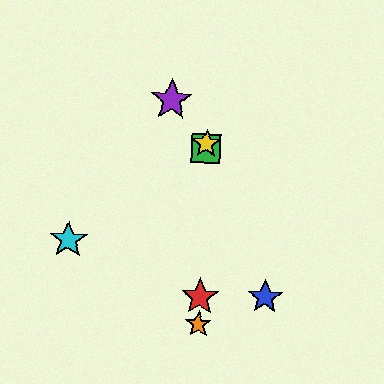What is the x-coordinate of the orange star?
The orange star is at x≈198.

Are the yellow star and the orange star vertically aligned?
Yes, both are at x≈206.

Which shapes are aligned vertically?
The red star, the green square, the yellow star, the orange star are aligned vertically.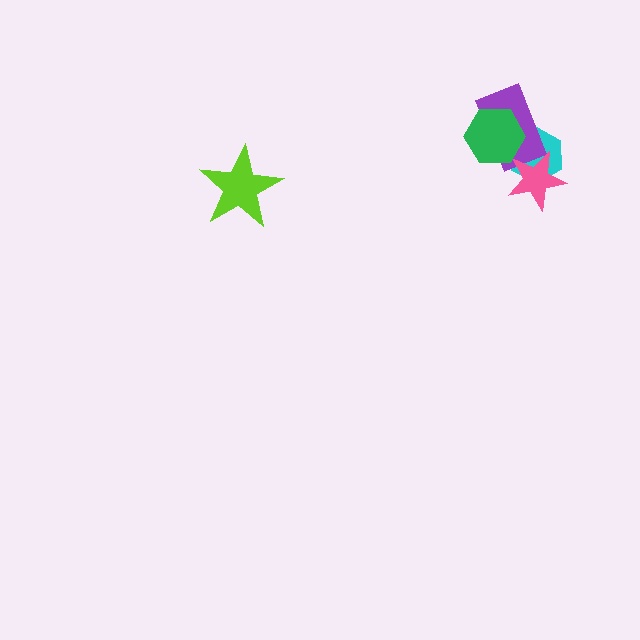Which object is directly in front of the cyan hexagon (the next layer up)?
The purple rectangle is directly in front of the cyan hexagon.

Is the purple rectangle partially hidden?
Yes, it is partially covered by another shape.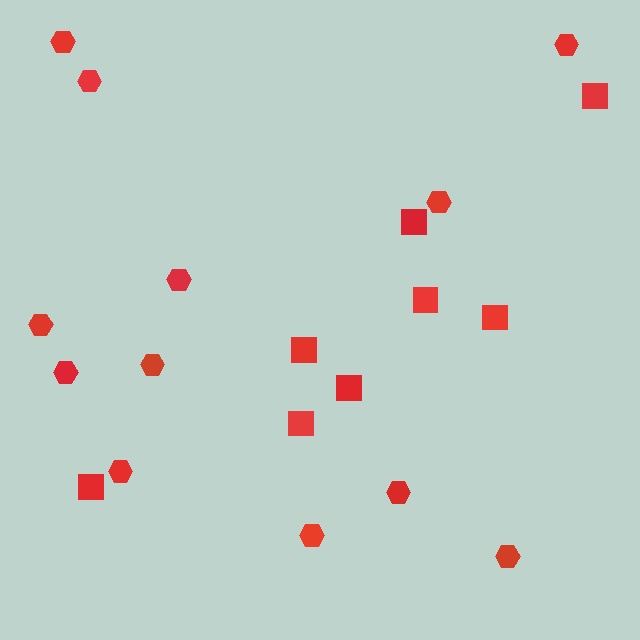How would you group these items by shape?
There are 2 groups: one group of squares (8) and one group of hexagons (12).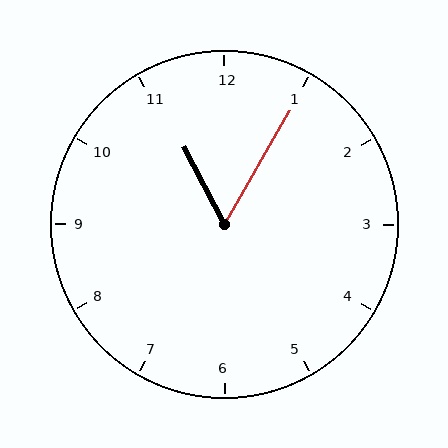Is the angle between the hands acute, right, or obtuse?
It is acute.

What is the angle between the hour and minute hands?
Approximately 58 degrees.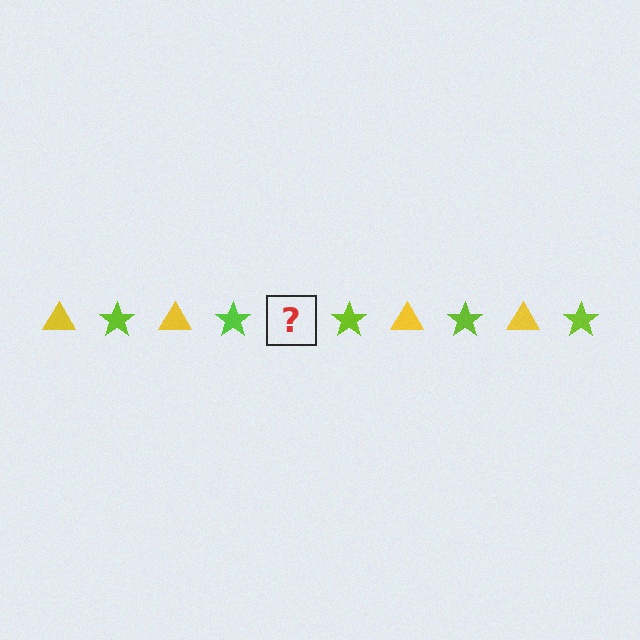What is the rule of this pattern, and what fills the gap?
The rule is that the pattern alternates between yellow triangle and lime star. The gap should be filled with a yellow triangle.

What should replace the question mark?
The question mark should be replaced with a yellow triangle.